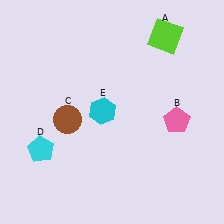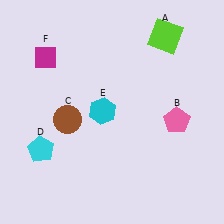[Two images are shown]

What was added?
A magenta diamond (F) was added in Image 2.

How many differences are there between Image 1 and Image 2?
There is 1 difference between the two images.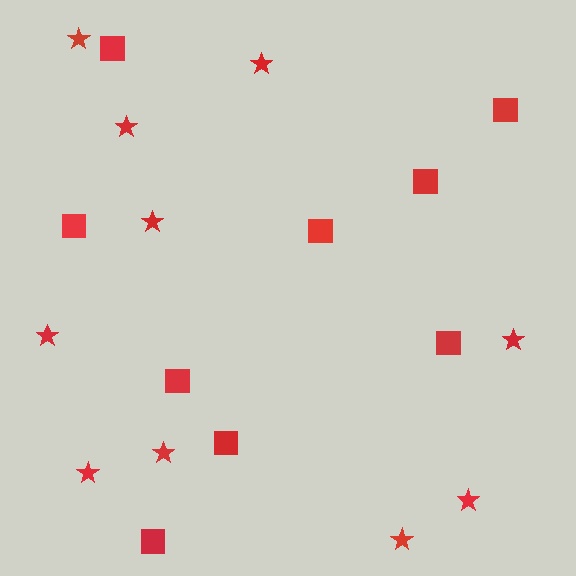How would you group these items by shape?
There are 2 groups: one group of squares (9) and one group of stars (10).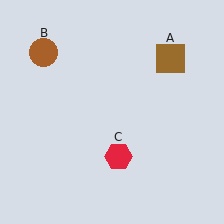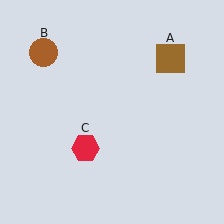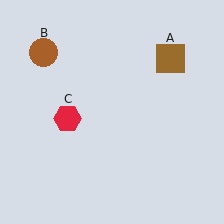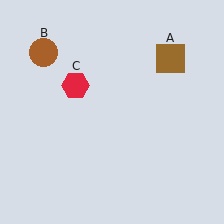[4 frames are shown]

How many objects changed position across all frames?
1 object changed position: red hexagon (object C).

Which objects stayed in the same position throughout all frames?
Brown square (object A) and brown circle (object B) remained stationary.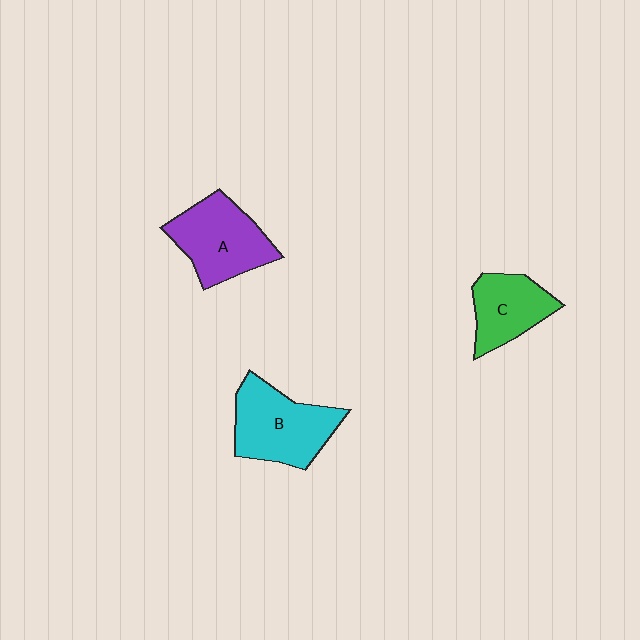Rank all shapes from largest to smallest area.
From largest to smallest: B (cyan), A (purple), C (green).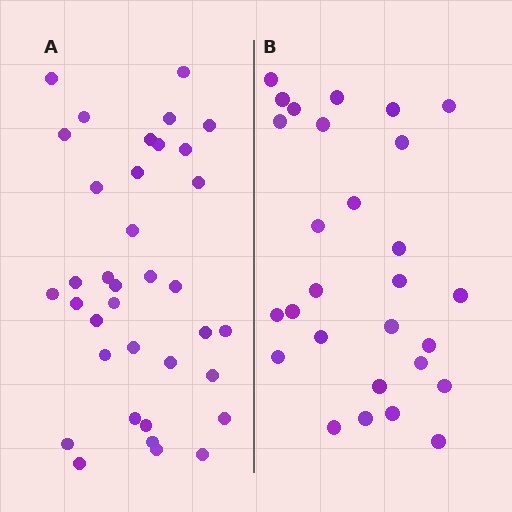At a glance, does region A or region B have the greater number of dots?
Region A (the left region) has more dots.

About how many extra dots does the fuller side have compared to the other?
Region A has roughly 8 or so more dots than region B.